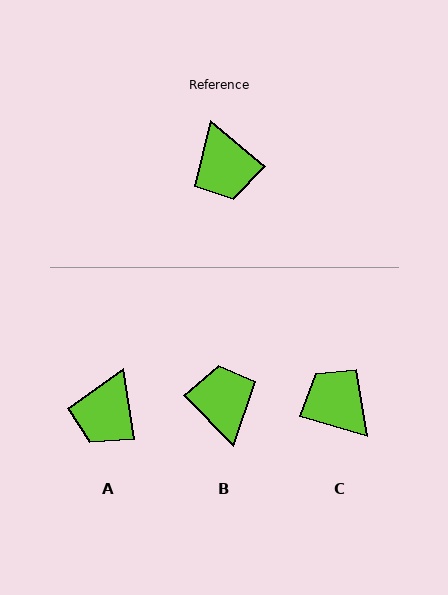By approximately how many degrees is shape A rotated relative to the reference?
Approximately 40 degrees clockwise.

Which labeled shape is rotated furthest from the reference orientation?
B, about 175 degrees away.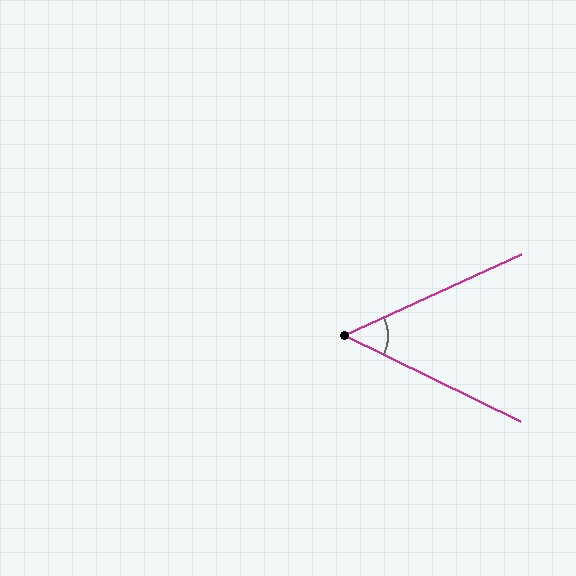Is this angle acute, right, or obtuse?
It is acute.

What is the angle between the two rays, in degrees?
Approximately 51 degrees.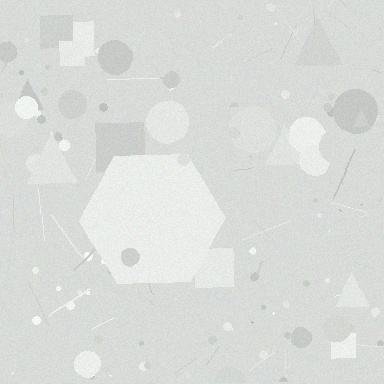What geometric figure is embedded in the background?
A hexagon is embedded in the background.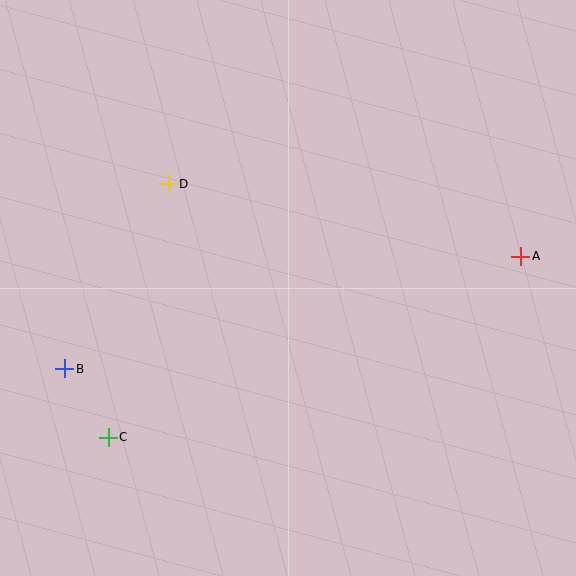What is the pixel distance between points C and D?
The distance between C and D is 261 pixels.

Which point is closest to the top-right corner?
Point A is closest to the top-right corner.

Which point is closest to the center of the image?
Point D at (168, 184) is closest to the center.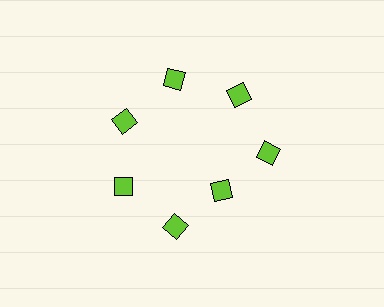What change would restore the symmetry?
The symmetry would be restored by moving it outward, back onto the ring so that all 7 diamonds sit at equal angles and equal distance from the center.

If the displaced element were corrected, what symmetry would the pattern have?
It would have 7-fold rotational symmetry — the pattern would map onto itself every 51 degrees.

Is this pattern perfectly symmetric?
No. The 7 lime diamonds are arranged in a ring, but one element near the 5 o'clock position is pulled inward toward the center, breaking the 7-fold rotational symmetry.